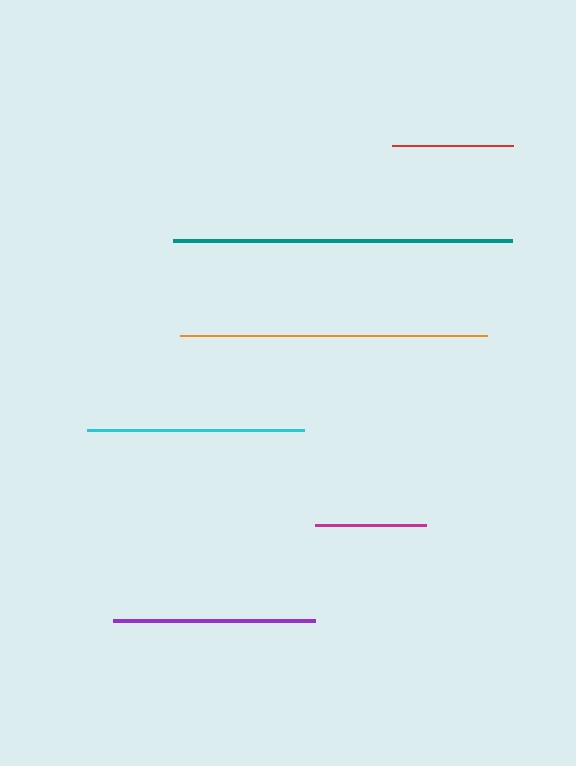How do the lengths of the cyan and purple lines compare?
The cyan and purple lines are approximately the same length.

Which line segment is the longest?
The teal line is the longest at approximately 339 pixels.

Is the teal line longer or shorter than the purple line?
The teal line is longer than the purple line.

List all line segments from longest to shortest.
From longest to shortest: teal, orange, cyan, purple, red, magenta.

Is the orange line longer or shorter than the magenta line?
The orange line is longer than the magenta line.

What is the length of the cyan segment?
The cyan segment is approximately 217 pixels long.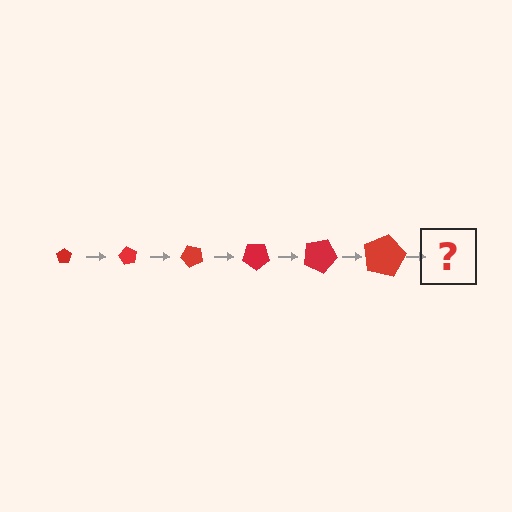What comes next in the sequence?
The next element should be a pentagon, larger than the previous one and rotated 360 degrees from the start.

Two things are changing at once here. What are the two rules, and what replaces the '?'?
The two rules are that the pentagon grows larger each step and it rotates 60 degrees each step. The '?' should be a pentagon, larger than the previous one and rotated 360 degrees from the start.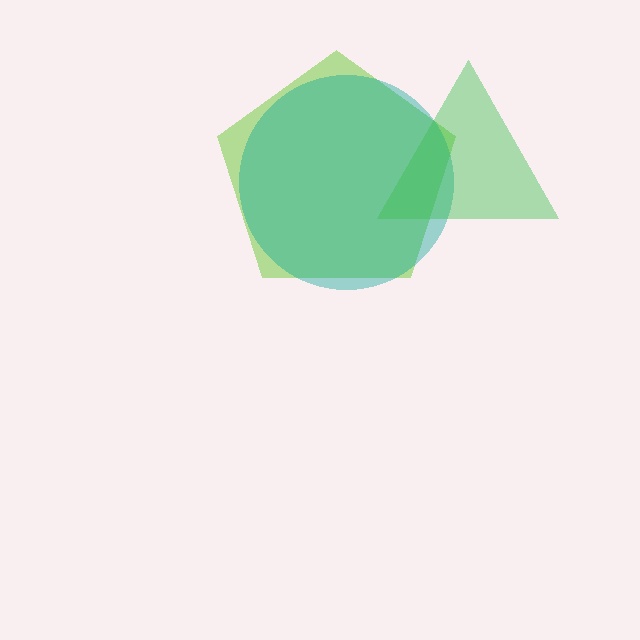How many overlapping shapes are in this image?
There are 3 overlapping shapes in the image.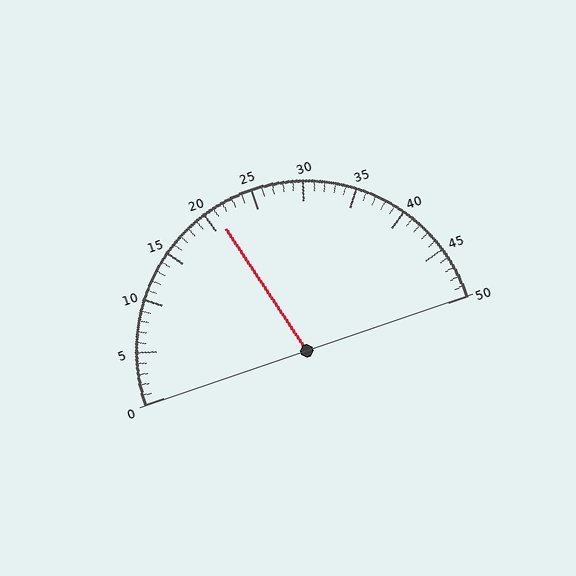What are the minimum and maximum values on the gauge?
The gauge ranges from 0 to 50.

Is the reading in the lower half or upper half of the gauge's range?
The reading is in the lower half of the range (0 to 50).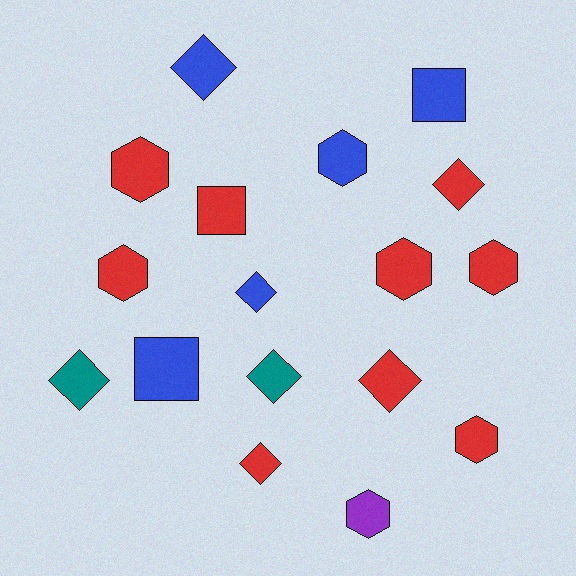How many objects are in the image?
There are 17 objects.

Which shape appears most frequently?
Hexagon, with 7 objects.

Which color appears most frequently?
Red, with 9 objects.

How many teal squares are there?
There are no teal squares.